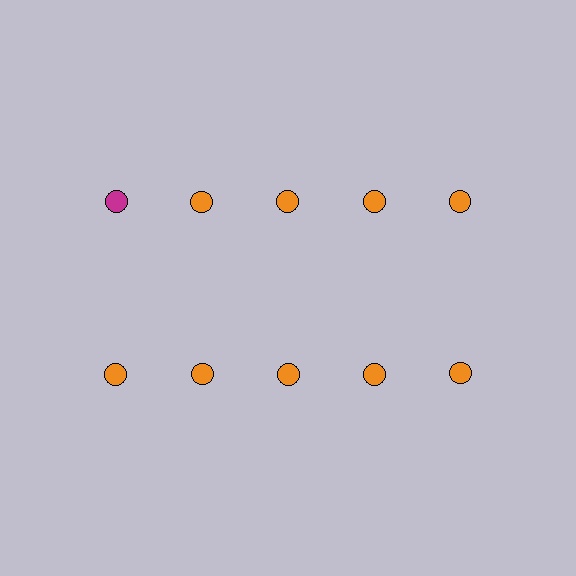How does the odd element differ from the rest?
It has a different color: magenta instead of orange.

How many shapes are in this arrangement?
There are 10 shapes arranged in a grid pattern.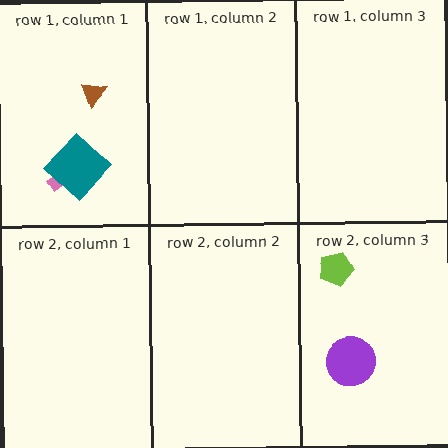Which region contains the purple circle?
The row 2, column 3 region.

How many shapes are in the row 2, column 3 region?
2.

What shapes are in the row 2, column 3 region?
The lime pentagon, the purple circle.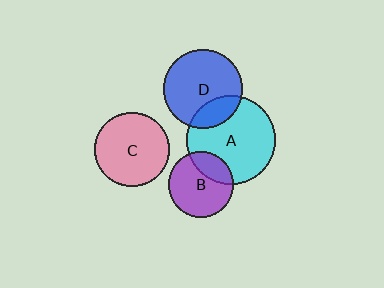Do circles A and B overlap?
Yes.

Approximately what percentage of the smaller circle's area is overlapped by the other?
Approximately 25%.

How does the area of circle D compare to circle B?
Approximately 1.5 times.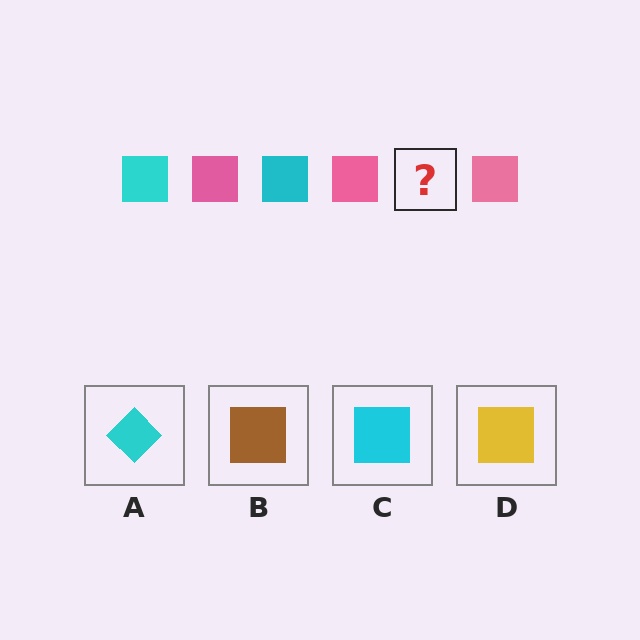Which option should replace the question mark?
Option C.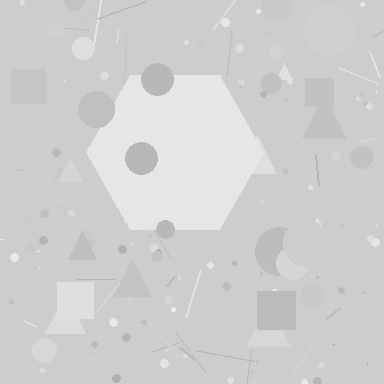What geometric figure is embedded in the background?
A hexagon is embedded in the background.